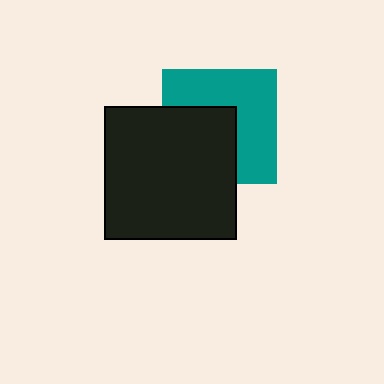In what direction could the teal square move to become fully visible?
The teal square could move toward the upper-right. That would shift it out from behind the black square entirely.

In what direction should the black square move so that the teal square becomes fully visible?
The black square should move toward the lower-left. That is the shortest direction to clear the overlap and leave the teal square fully visible.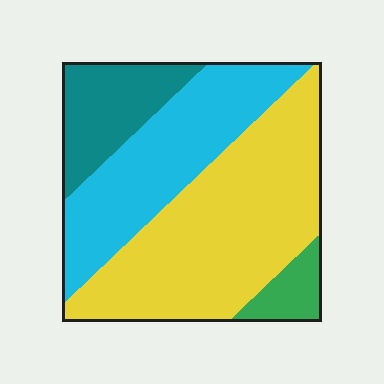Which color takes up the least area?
Green, at roughly 5%.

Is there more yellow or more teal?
Yellow.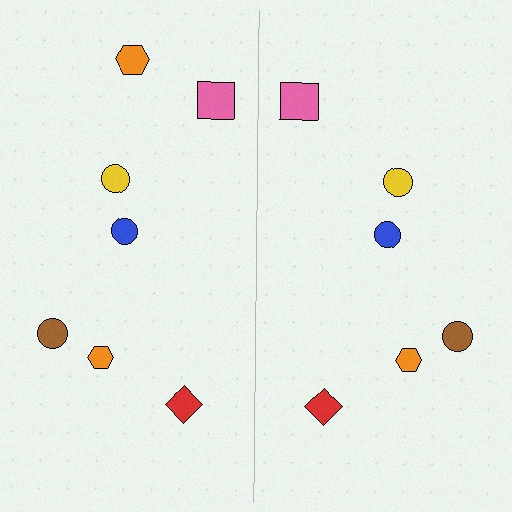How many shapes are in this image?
There are 13 shapes in this image.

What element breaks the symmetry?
A orange hexagon is missing from the right side.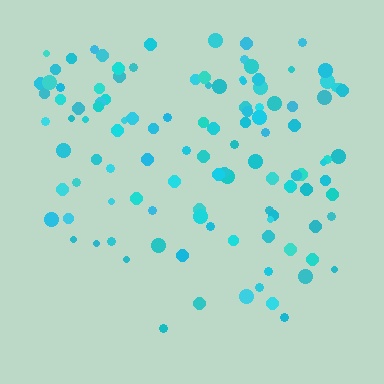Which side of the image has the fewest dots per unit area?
The bottom.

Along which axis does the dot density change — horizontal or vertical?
Vertical.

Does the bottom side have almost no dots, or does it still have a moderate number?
Still a moderate number, just noticeably fewer than the top.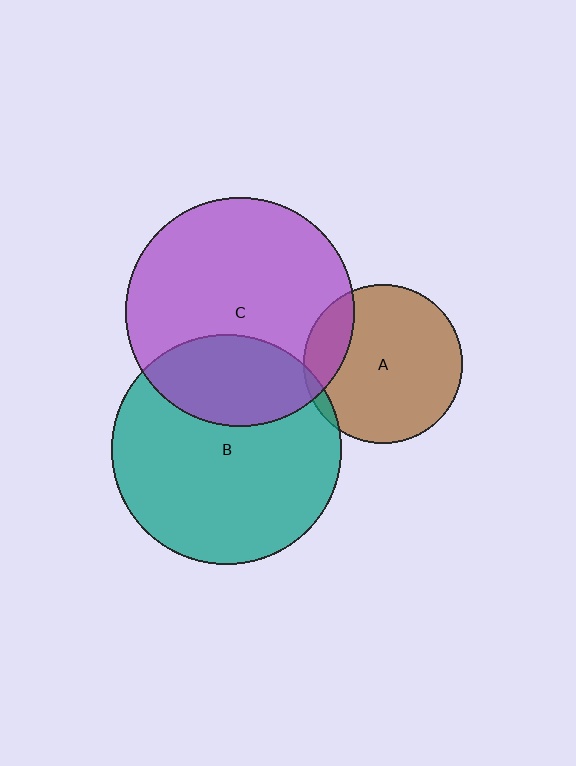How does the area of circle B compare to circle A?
Approximately 2.1 times.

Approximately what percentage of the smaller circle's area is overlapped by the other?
Approximately 5%.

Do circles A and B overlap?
Yes.